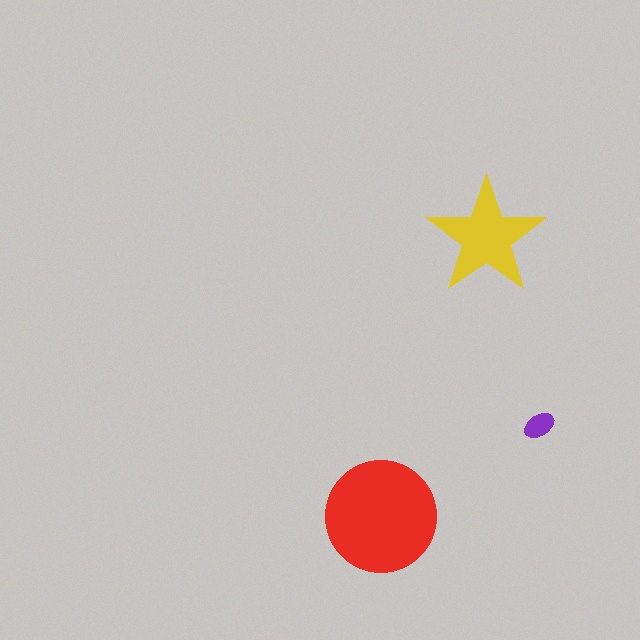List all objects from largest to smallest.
The red circle, the yellow star, the purple ellipse.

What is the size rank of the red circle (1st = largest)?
1st.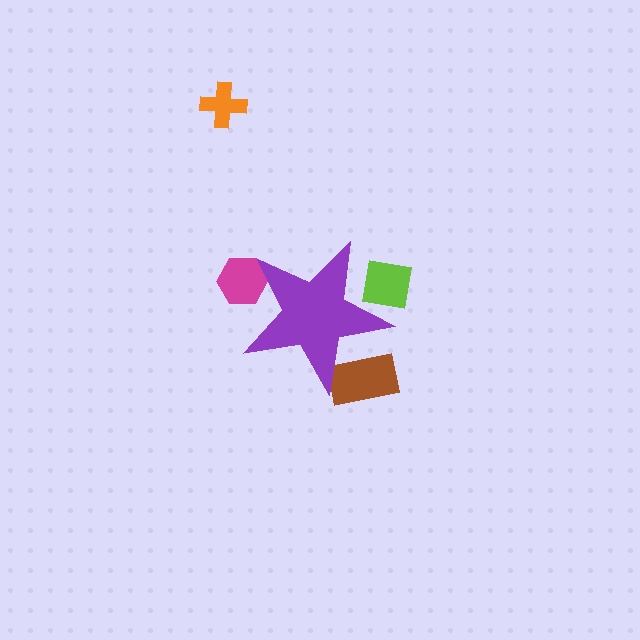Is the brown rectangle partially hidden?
Yes, the brown rectangle is partially hidden behind the purple star.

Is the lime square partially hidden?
Yes, the lime square is partially hidden behind the purple star.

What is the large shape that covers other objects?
A purple star.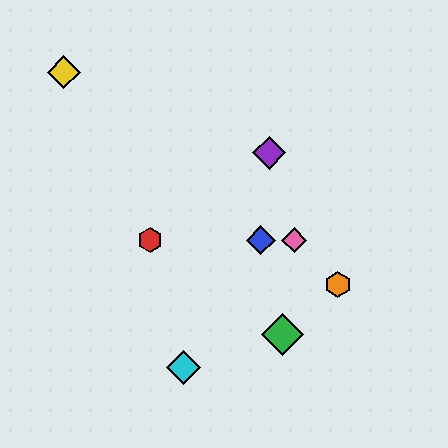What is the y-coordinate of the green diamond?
The green diamond is at y≈335.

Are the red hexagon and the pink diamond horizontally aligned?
Yes, both are at y≈240.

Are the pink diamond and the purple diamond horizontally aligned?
No, the pink diamond is at y≈240 and the purple diamond is at y≈153.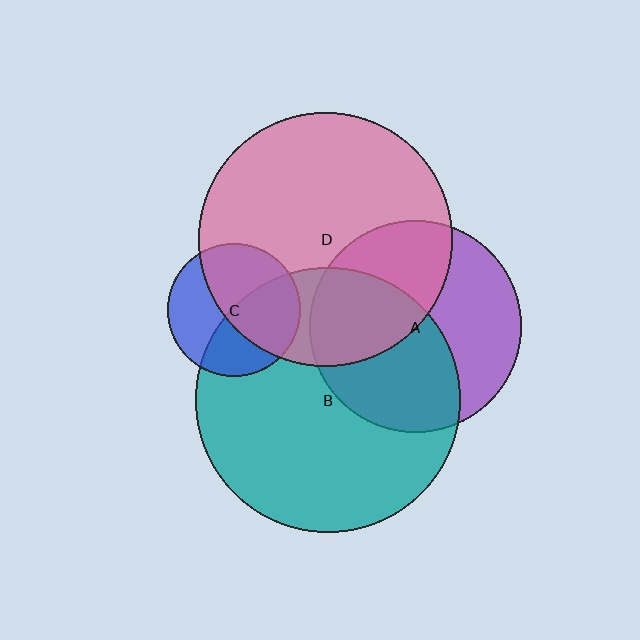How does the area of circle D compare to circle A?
Approximately 1.4 times.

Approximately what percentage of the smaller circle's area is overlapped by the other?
Approximately 40%.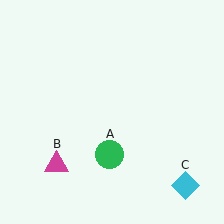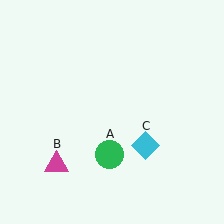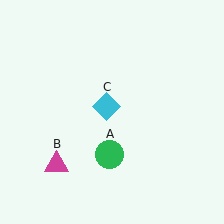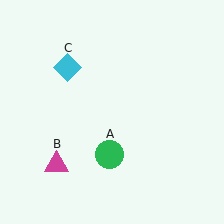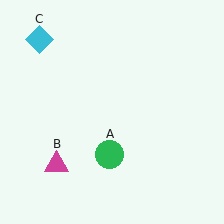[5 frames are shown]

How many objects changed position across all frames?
1 object changed position: cyan diamond (object C).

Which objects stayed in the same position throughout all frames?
Green circle (object A) and magenta triangle (object B) remained stationary.